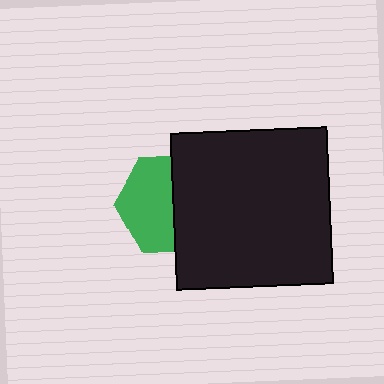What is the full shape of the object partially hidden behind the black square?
The partially hidden object is a green hexagon.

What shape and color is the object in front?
The object in front is a black square.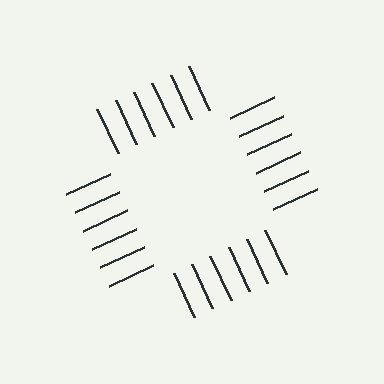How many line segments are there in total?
24 — 6 along each of the 4 edges.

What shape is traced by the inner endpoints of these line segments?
An illusory square — the line segments terminate on its edges but no continuous stroke is drawn.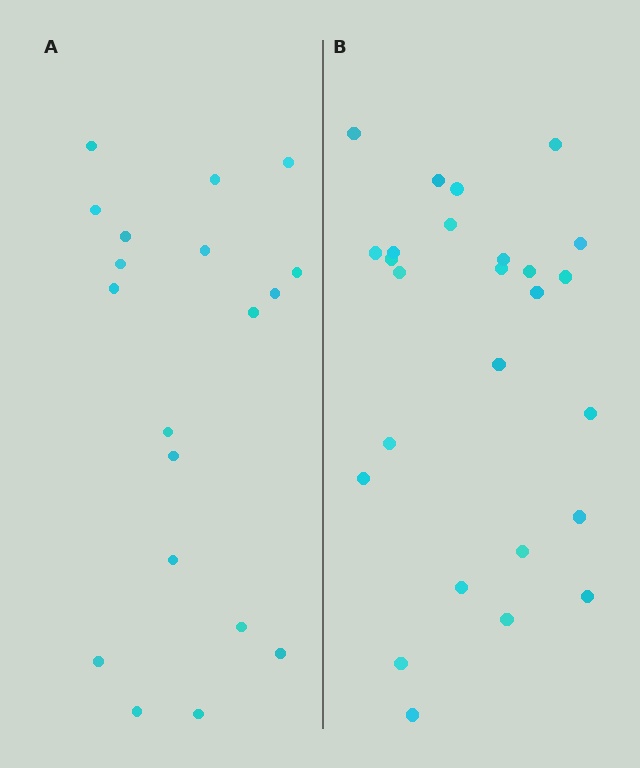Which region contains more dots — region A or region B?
Region B (the right region) has more dots.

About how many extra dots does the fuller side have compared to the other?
Region B has roughly 8 or so more dots than region A.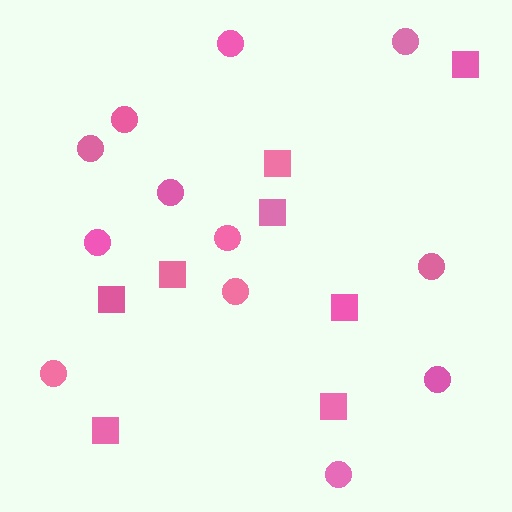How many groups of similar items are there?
There are 2 groups: one group of circles (12) and one group of squares (8).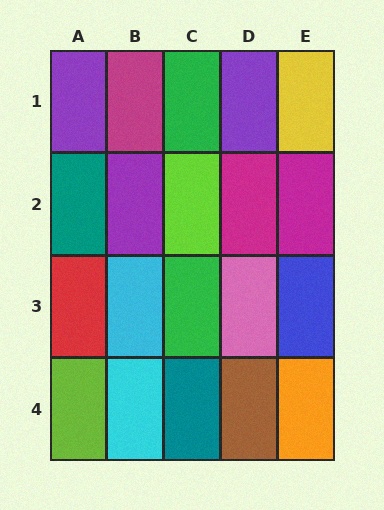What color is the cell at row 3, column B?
Cyan.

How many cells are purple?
3 cells are purple.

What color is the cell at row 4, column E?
Orange.